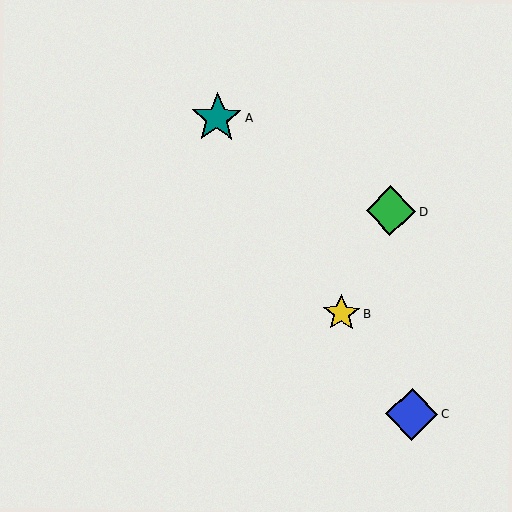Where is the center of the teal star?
The center of the teal star is at (217, 118).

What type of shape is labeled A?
Shape A is a teal star.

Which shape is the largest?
The blue diamond (labeled C) is the largest.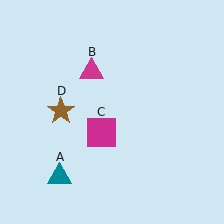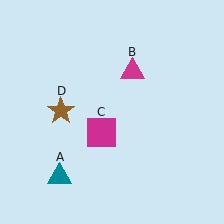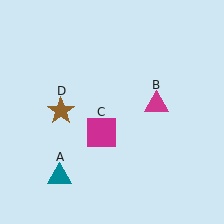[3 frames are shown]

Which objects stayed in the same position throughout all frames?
Teal triangle (object A) and magenta square (object C) and brown star (object D) remained stationary.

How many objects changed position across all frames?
1 object changed position: magenta triangle (object B).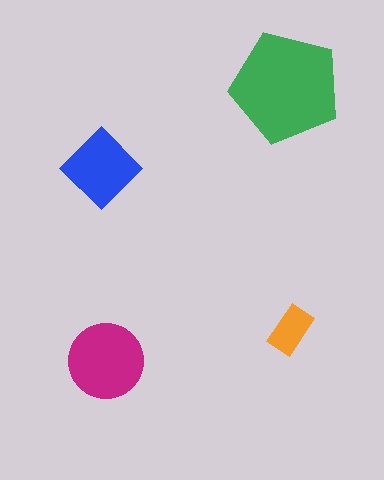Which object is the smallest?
The orange rectangle.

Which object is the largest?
The green pentagon.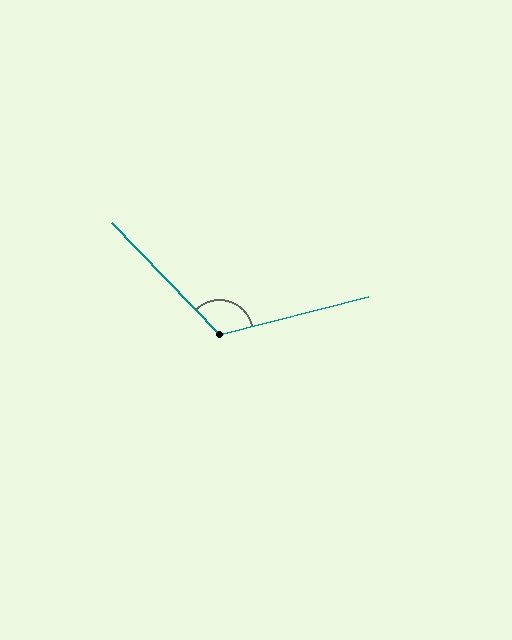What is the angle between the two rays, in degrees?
Approximately 120 degrees.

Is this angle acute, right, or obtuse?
It is obtuse.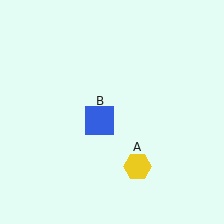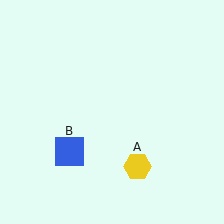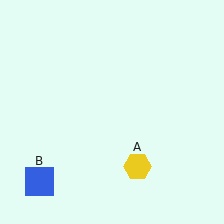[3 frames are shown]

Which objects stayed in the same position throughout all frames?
Yellow hexagon (object A) remained stationary.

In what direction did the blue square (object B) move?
The blue square (object B) moved down and to the left.